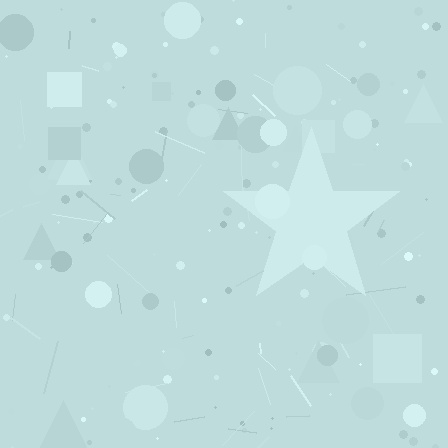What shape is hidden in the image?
A star is hidden in the image.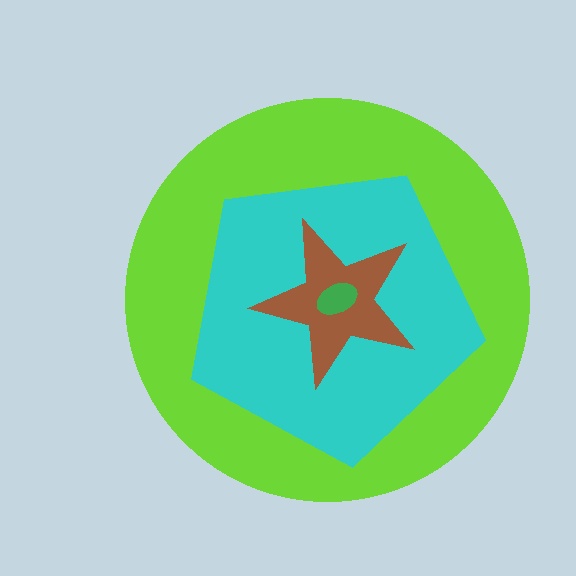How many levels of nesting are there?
4.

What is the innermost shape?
The green ellipse.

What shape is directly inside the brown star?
The green ellipse.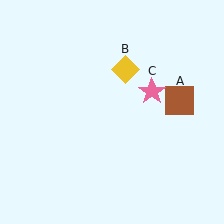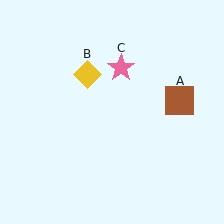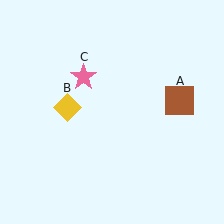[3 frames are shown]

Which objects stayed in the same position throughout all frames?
Brown square (object A) remained stationary.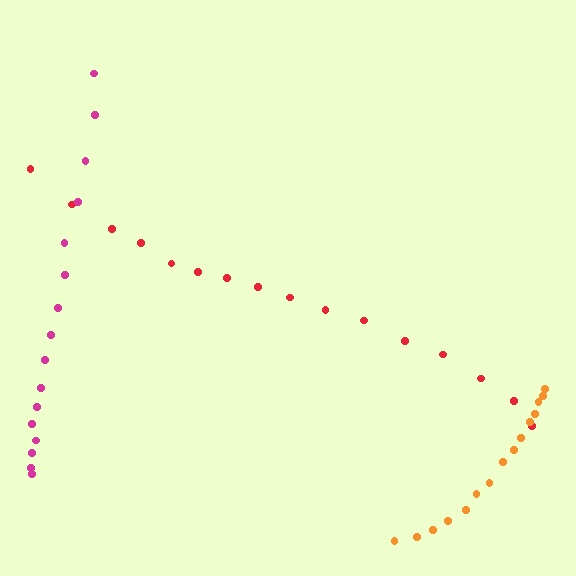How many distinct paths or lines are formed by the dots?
There are 3 distinct paths.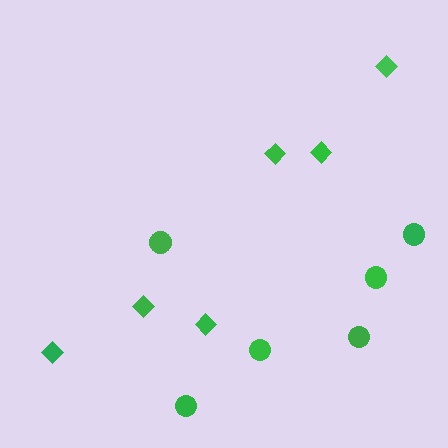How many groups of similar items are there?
There are 2 groups: one group of circles (6) and one group of diamonds (6).